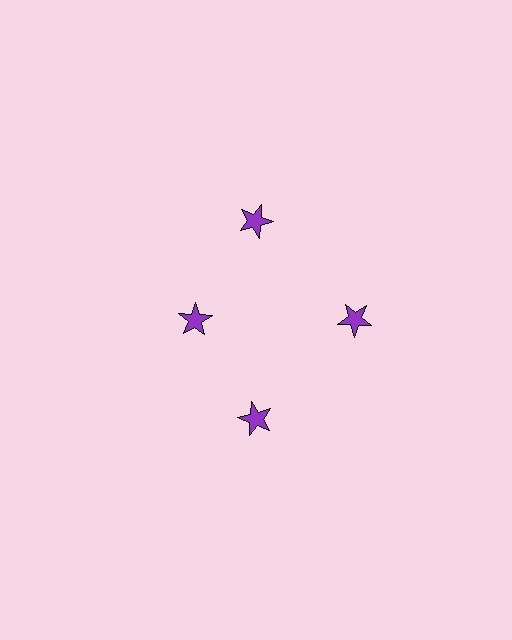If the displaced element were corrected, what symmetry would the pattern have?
It would have 4-fold rotational symmetry — the pattern would map onto itself every 90 degrees.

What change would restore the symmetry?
The symmetry would be restored by moving it outward, back onto the ring so that all 4 stars sit at equal angles and equal distance from the center.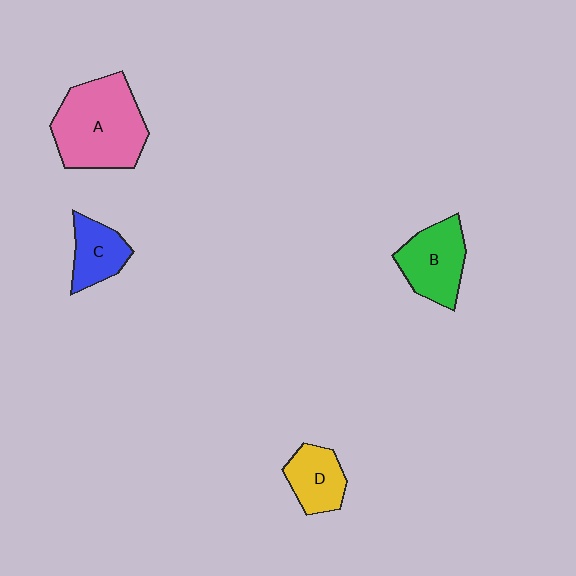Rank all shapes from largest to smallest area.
From largest to smallest: A (pink), B (green), D (yellow), C (blue).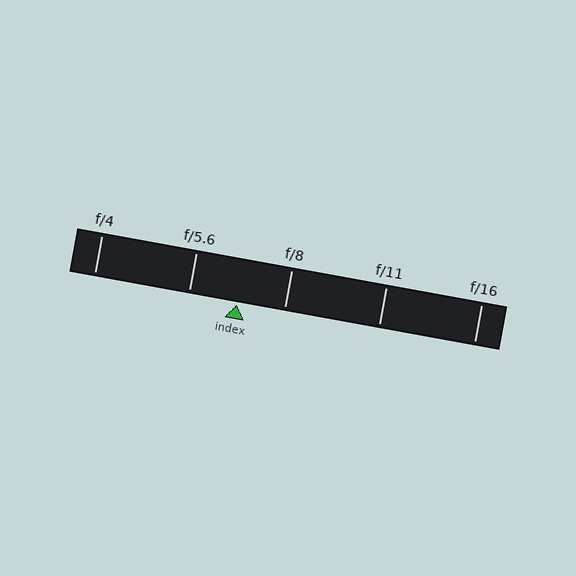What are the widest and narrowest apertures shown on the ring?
The widest aperture shown is f/4 and the narrowest is f/16.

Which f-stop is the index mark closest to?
The index mark is closest to f/8.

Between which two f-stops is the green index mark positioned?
The index mark is between f/5.6 and f/8.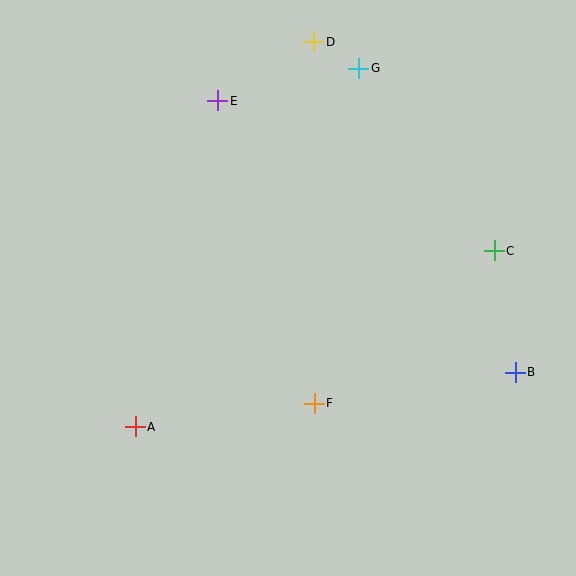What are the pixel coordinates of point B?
Point B is at (515, 372).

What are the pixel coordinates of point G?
Point G is at (359, 68).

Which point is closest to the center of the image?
Point F at (314, 403) is closest to the center.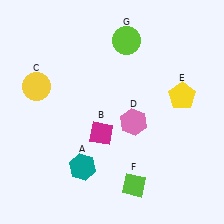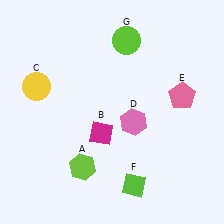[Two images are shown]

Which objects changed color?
A changed from teal to lime. E changed from yellow to pink.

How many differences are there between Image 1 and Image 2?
There are 2 differences between the two images.